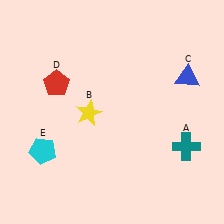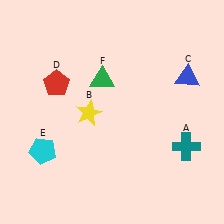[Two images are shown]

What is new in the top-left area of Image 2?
A green triangle (F) was added in the top-left area of Image 2.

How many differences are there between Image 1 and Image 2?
There is 1 difference between the two images.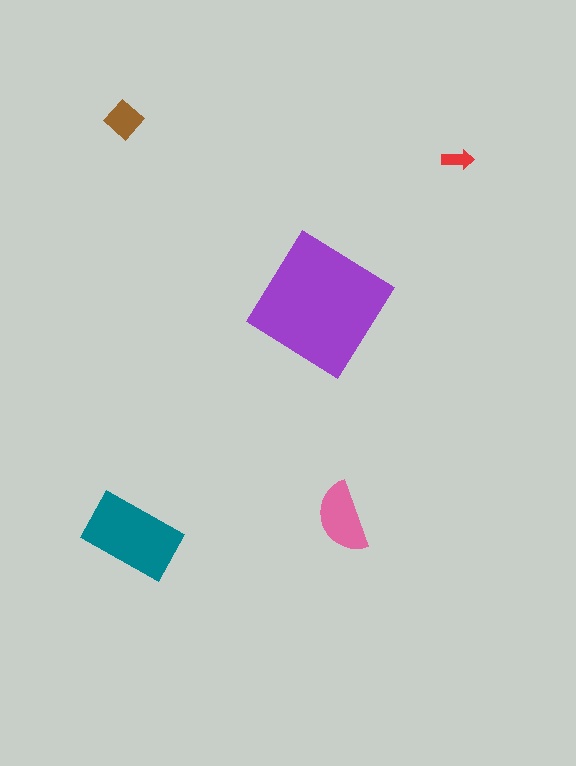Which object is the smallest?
The red arrow.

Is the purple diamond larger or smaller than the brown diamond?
Larger.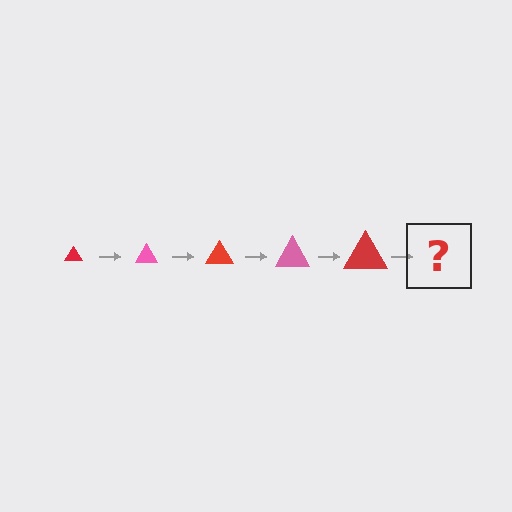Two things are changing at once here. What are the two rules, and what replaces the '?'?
The two rules are that the triangle grows larger each step and the color cycles through red and pink. The '?' should be a pink triangle, larger than the previous one.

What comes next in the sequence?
The next element should be a pink triangle, larger than the previous one.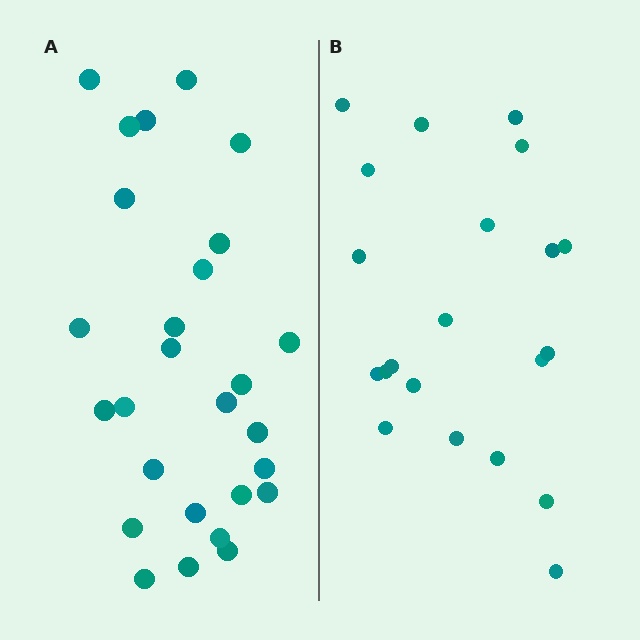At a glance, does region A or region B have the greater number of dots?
Region A (the left region) has more dots.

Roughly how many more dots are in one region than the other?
Region A has about 6 more dots than region B.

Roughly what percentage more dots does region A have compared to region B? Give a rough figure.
About 30% more.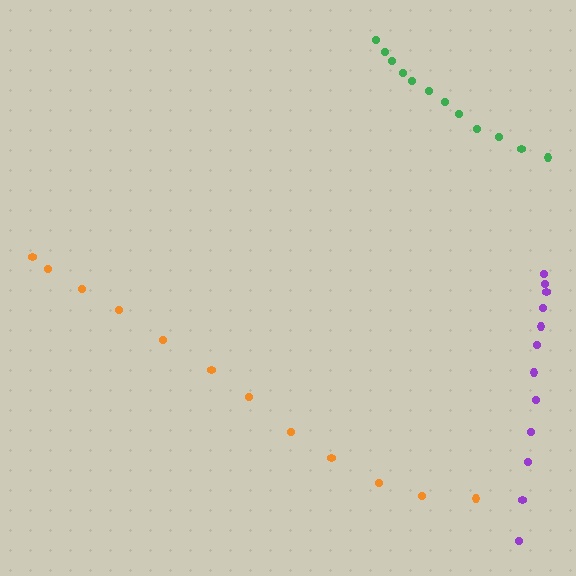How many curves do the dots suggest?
There are 3 distinct paths.